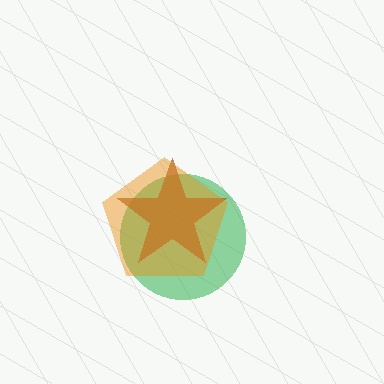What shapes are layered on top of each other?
The layered shapes are: a green circle, a brown star, an orange pentagon.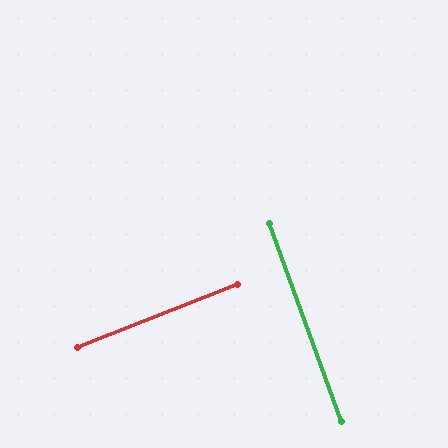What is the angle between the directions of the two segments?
Approximately 89 degrees.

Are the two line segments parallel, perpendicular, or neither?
Perpendicular — they meet at approximately 89°.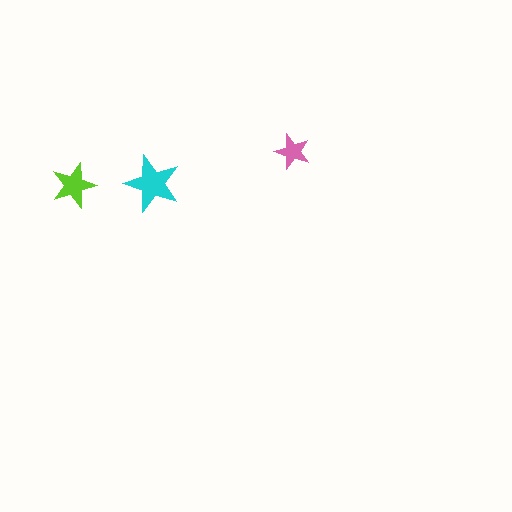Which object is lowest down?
The lime star is bottommost.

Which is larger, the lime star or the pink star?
The lime one.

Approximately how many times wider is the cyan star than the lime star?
About 1.5 times wider.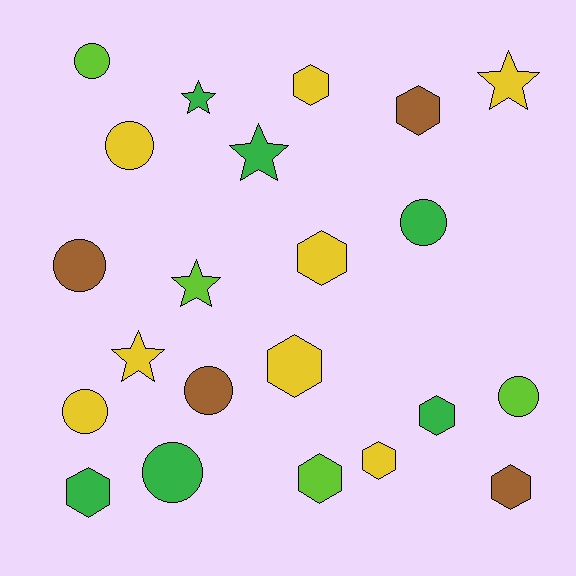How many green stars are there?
There are 2 green stars.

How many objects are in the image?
There are 22 objects.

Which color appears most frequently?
Yellow, with 8 objects.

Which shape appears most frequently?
Hexagon, with 9 objects.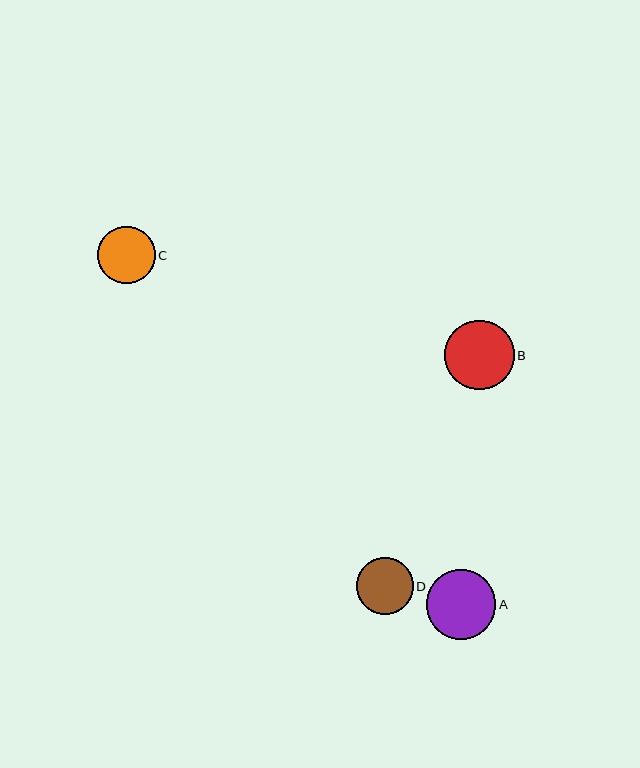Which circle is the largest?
Circle A is the largest with a size of approximately 70 pixels.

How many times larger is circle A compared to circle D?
Circle A is approximately 1.2 times the size of circle D.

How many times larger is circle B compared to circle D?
Circle B is approximately 1.2 times the size of circle D.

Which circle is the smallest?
Circle D is the smallest with a size of approximately 56 pixels.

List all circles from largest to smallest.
From largest to smallest: A, B, C, D.